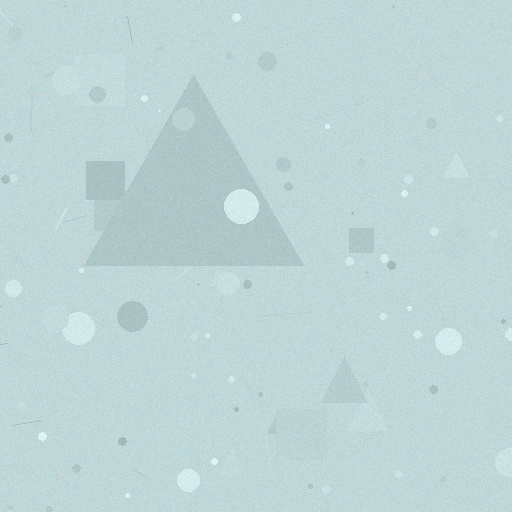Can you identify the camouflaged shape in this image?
The camouflaged shape is a triangle.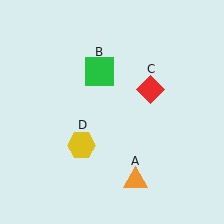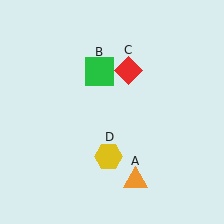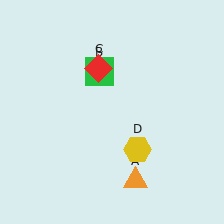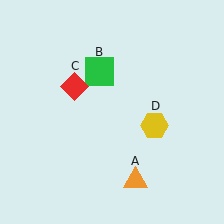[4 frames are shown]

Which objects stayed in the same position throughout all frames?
Orange triangle (object A) and green square (object B) remained stationary.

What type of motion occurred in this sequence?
The red diamond (object C), yellow hexagon (object D) rotated counterclockwise around the center of the scene.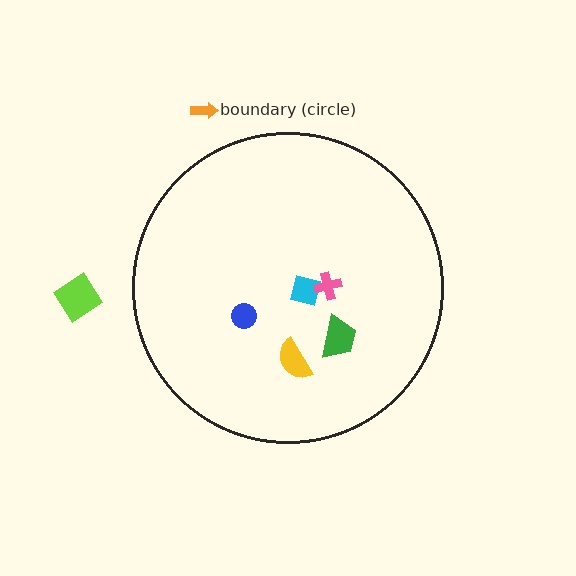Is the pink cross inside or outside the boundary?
Inside.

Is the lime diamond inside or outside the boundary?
Outside.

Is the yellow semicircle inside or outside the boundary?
Inside.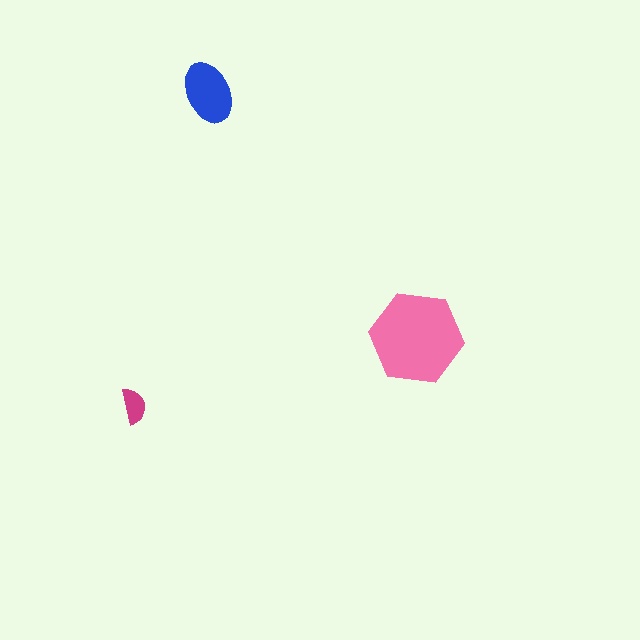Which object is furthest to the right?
The pink hexagon is rightmost.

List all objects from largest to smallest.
The pink hexagon, the blue ellipse, the magenta semicircle.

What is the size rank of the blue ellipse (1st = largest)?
2nd.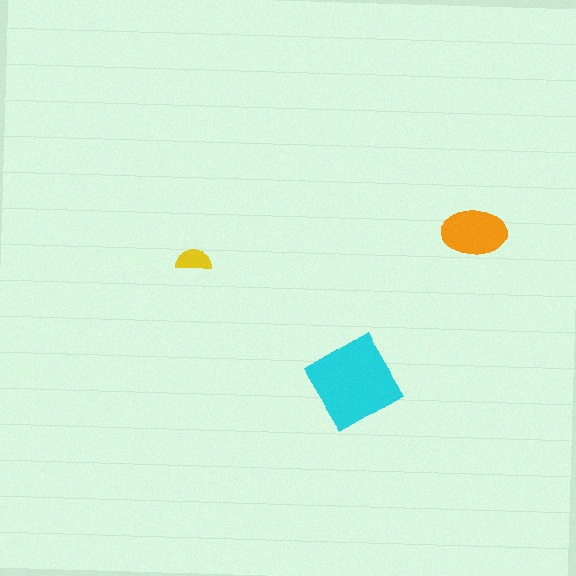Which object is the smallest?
The yellow semicircle.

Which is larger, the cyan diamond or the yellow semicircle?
The cyan diamond.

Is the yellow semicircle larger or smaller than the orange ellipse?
Smaller.